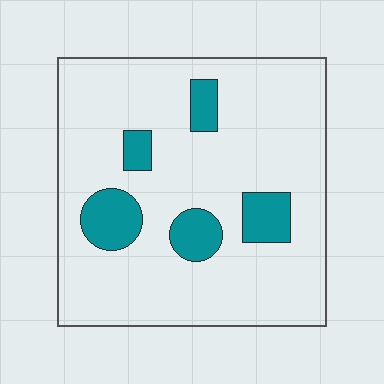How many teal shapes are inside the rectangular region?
5.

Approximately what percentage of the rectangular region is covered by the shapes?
Approximately 15%.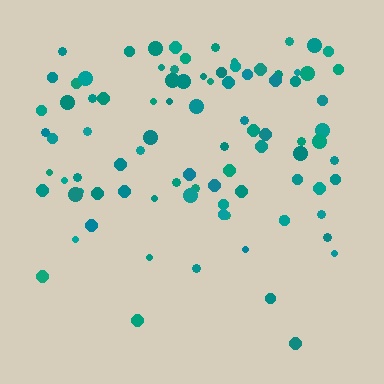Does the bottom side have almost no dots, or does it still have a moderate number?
Still a moderate number, just noticeably fewer than the top.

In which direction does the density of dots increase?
From bottom to top, with the top side densest.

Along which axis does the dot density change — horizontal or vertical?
Vertical.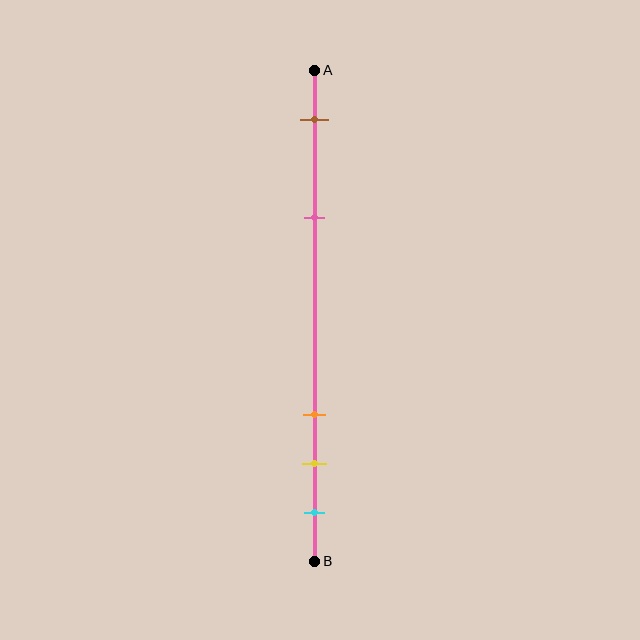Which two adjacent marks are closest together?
The yellow and cyan marks are the closest adjacent pair.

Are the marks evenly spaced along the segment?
No, the marks are not evenly spaced.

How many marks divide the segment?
There are 5 marks dividing the segment.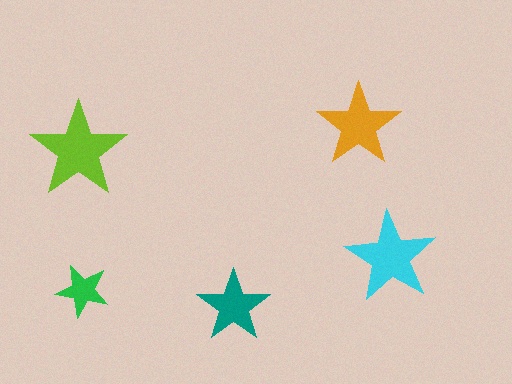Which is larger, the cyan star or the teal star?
The cyan one.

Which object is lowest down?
The teal star is bottommost.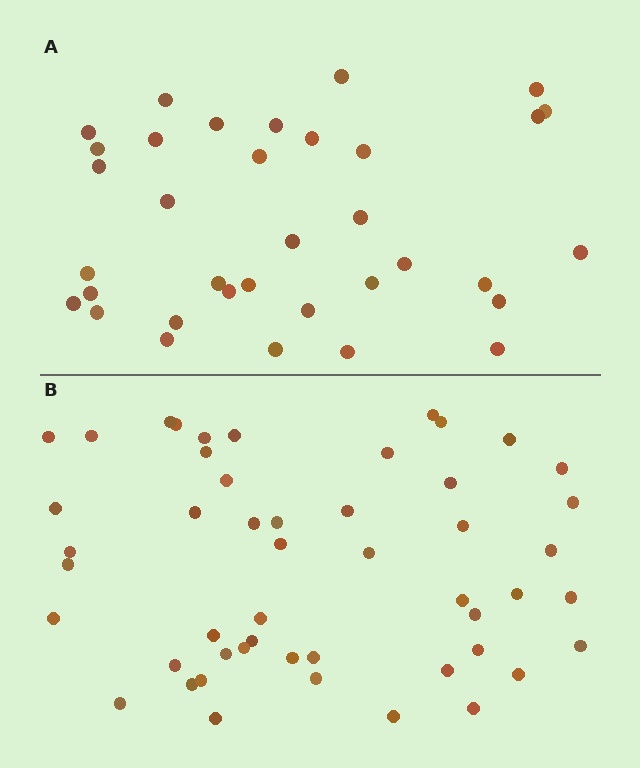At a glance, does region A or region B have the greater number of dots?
Region B (the bottom region) has more dots.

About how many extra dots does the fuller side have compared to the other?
Region B has approximately 15 more dots than region A.